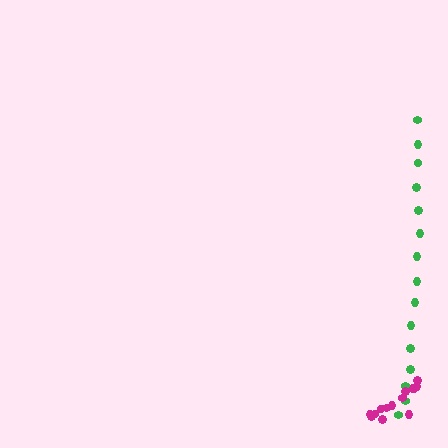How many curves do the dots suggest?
There are 2 distinct paths.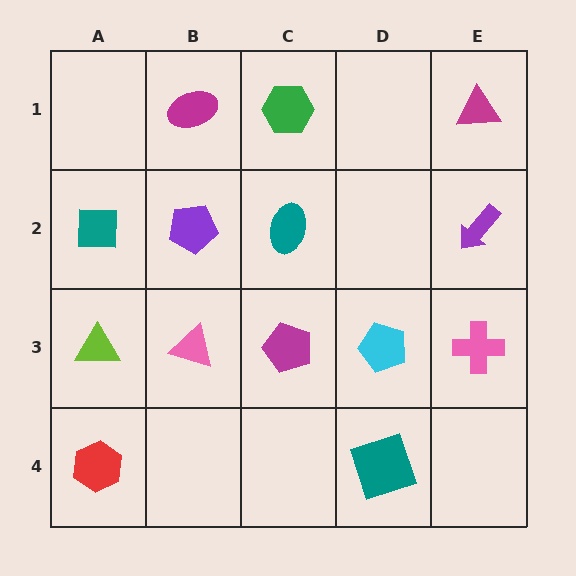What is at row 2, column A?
A teal square.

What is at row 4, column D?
A teal square.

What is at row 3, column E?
A pink cross.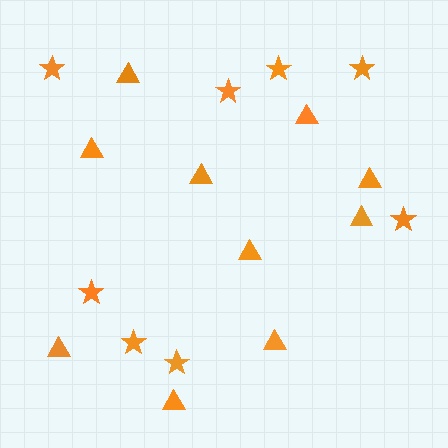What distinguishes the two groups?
There are 2 groups: one group of stars (8) and one group of triangles (10).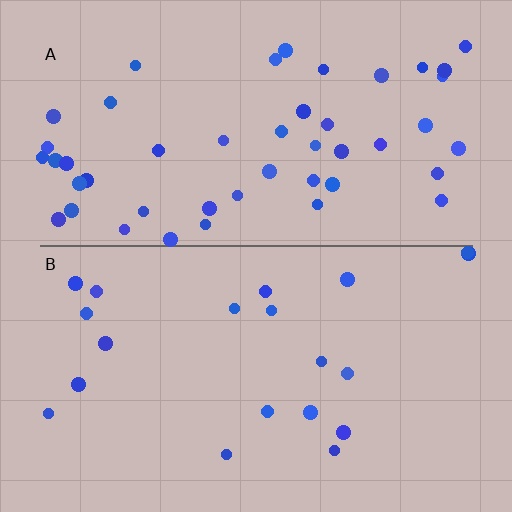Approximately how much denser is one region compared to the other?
Approximately 2.5× — region A over region B.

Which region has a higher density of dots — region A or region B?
A (the top).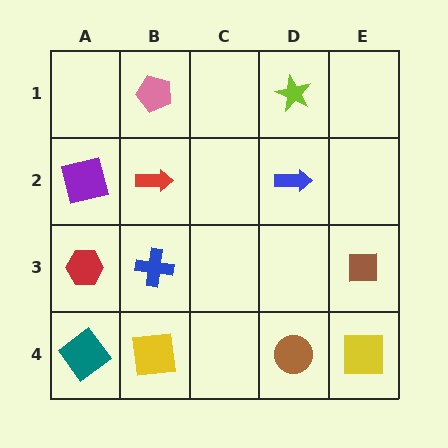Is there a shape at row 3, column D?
No, that cell is empty.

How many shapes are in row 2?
3 shapes.